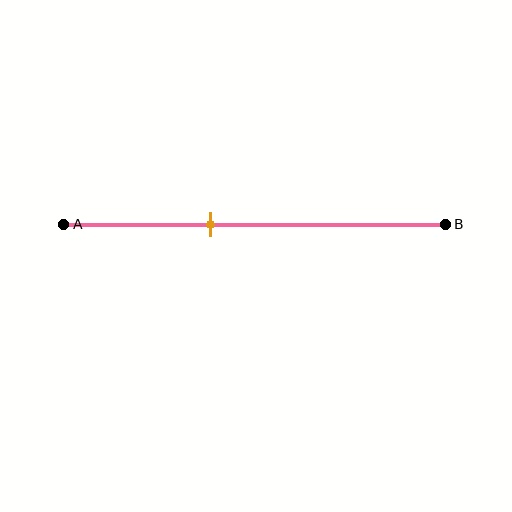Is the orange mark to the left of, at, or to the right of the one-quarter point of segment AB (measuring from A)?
The orange mark is to the right of the one-quarter point of segment AB.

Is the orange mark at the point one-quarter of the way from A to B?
No, the mark is at about 40% from A, not at the 25% one-quarter point.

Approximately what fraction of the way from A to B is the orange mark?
The orange mark is approximately 40% of the way from A to B.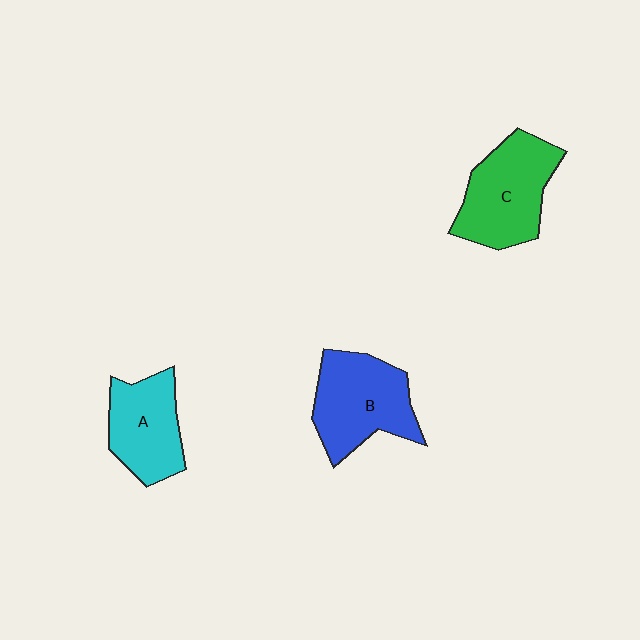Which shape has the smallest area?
Shape A (cyan).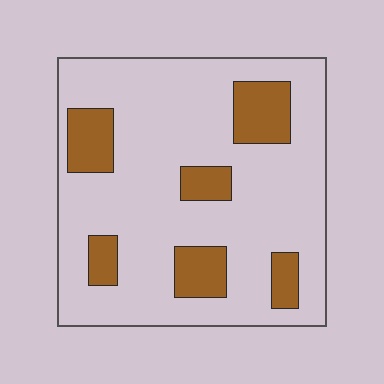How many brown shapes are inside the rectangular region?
6.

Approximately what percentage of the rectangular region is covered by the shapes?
Approximately 20%.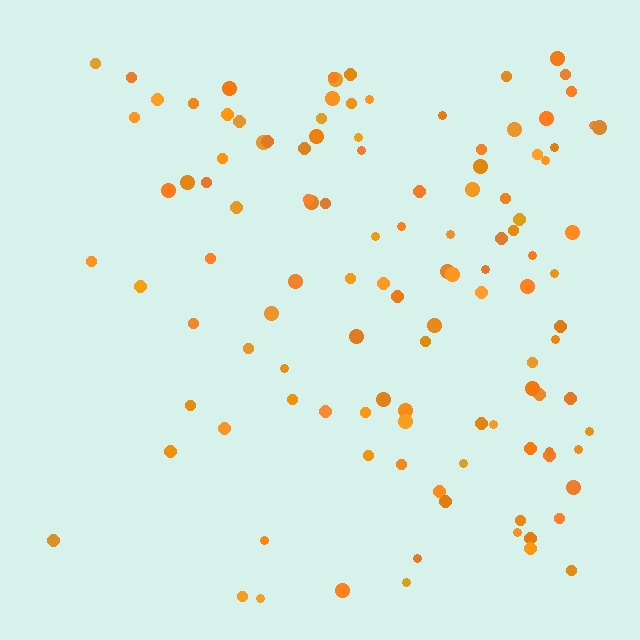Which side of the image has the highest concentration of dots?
The right.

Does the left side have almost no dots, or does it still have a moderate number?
Still a moderate number, just noticeably fewer than the right.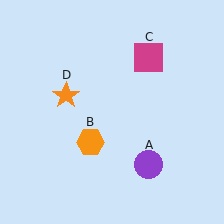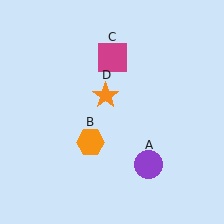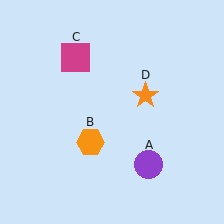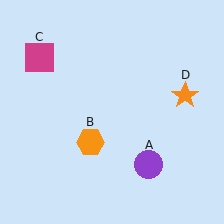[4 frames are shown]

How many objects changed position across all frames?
2 objects changed position: magenta square (object C), orange star (object D).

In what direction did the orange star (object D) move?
The orange star (object D) moved right.